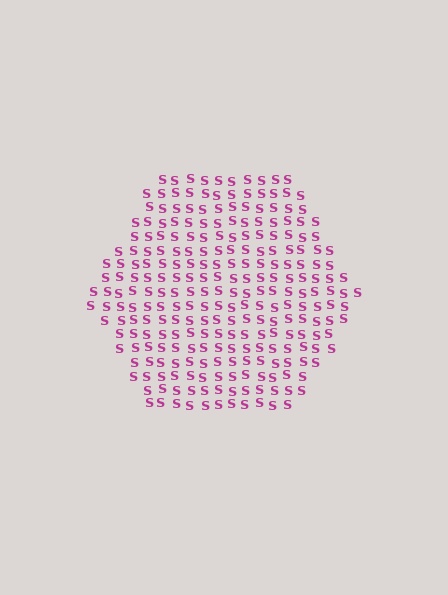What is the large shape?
The large shape is a hexagon.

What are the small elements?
The small elements are letter S's.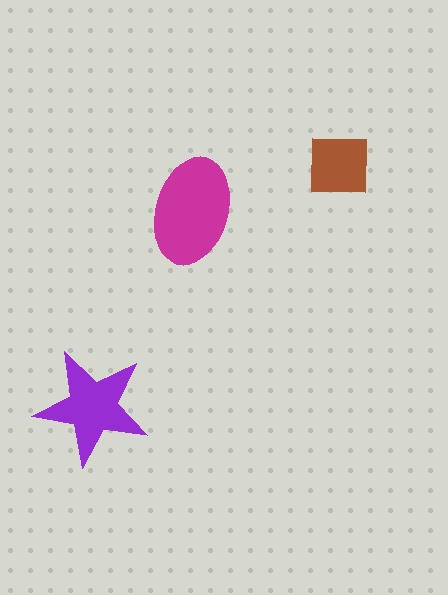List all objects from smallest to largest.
The brown square, the purple star, the magenta ellipse.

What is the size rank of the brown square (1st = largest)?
3rd.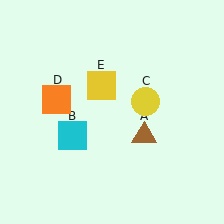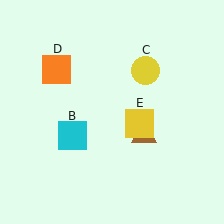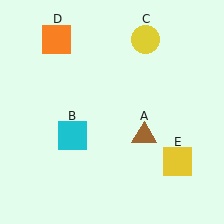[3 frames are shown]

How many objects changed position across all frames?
3 objects changed position: yellow circle (object C), orange square (object D), yellow square (object E).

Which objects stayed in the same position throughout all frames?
Brown triangle (object A) and cyan square (object B) remained stationary.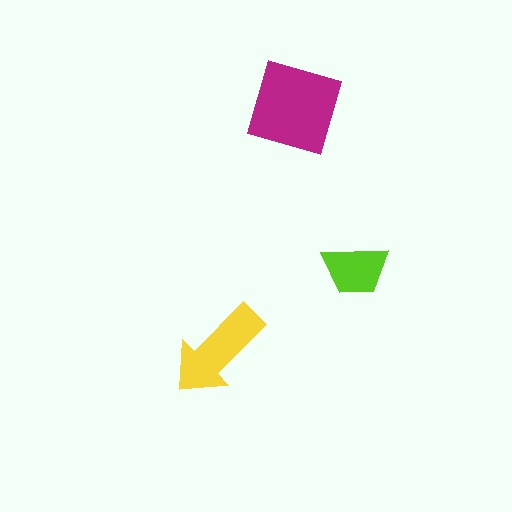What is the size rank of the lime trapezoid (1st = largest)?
3rd.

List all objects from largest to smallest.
The magenta square, the yellow arrow, the lime trapezoid.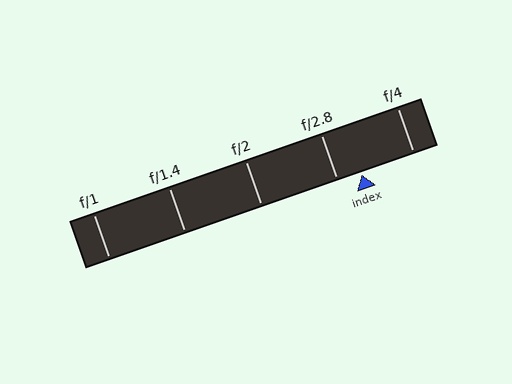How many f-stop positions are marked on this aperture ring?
There are 5 f-stop positions marked.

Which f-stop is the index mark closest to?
The index mark is closest to f/2.8.